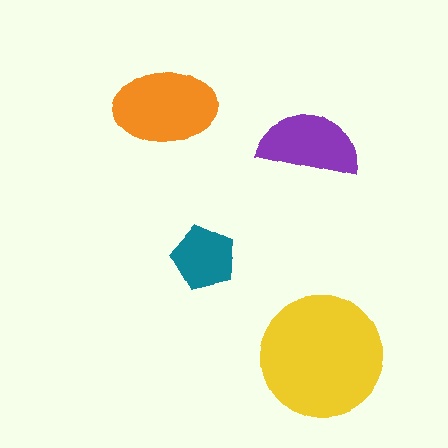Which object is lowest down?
The yellow circle is bottommost.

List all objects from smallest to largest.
The teal pentagon, the purple semicircle, the orange ellipse, the yellow circle.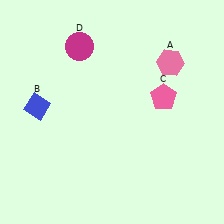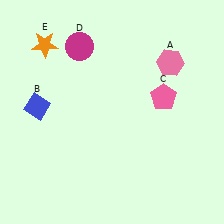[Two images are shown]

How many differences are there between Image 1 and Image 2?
There is 1 difference between the two images.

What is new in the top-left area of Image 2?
An orange star (E) was added in the top-left area of Image 2.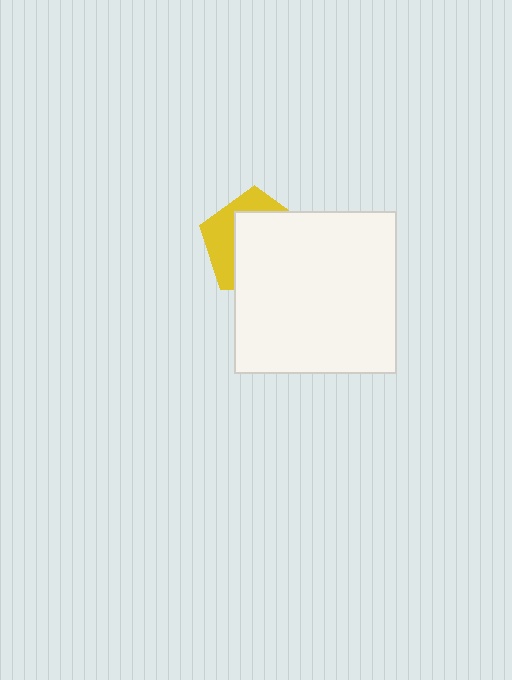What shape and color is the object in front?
The object in front is a white square.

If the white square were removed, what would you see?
You would see the complete yellow pentagon.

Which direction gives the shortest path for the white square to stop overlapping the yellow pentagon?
Moving toward the lower-right gives the shortest separation.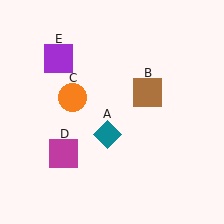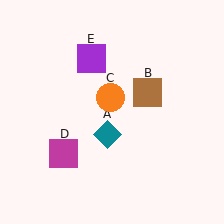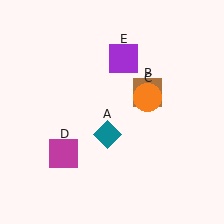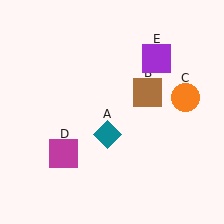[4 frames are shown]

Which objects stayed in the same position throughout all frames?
Teal diamond (object A) and brown square (object B) and magenta square (object D) remained stationary.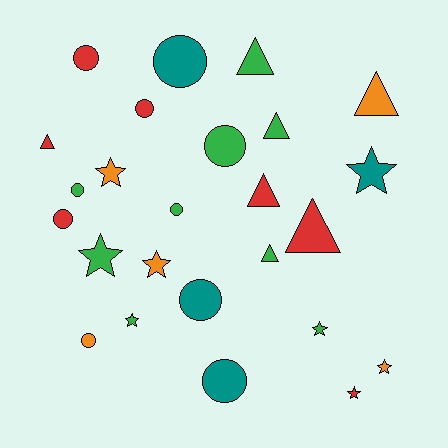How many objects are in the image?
There are 25 objects.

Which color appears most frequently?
Green, with 9 objects.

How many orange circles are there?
There is 1 orange circle.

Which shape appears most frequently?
Circle, with 10 objects.